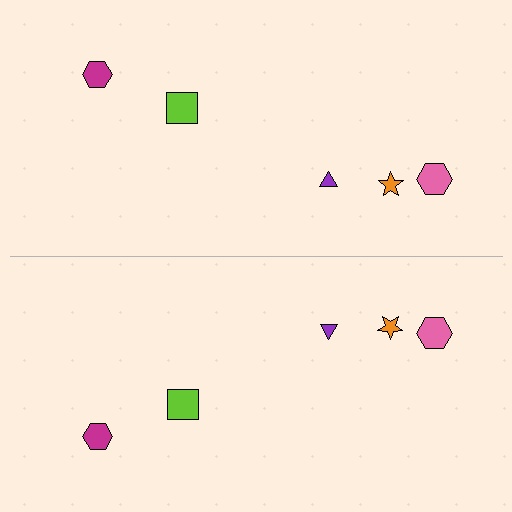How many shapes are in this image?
There are 10 shapes in this image.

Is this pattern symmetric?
Yes, this pattern has bilateral (reflection) symmetry.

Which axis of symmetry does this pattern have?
The pattern has a horizontal axis of symmetry running through the center of the image.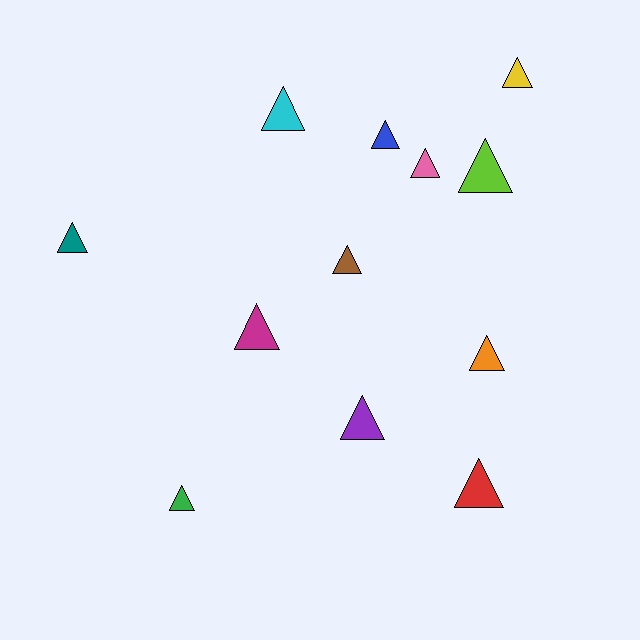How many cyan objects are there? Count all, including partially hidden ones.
There is 1 cyan object.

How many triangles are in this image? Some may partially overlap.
There are 12 triangles.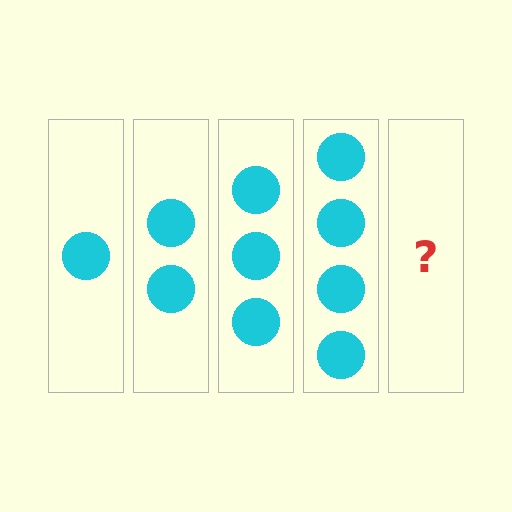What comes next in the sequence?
The next element should be 5 circles.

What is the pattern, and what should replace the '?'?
The pattern is that each step adds one more circle. The '?' should be 5 circles.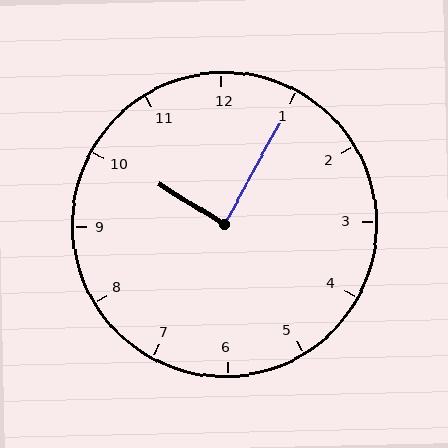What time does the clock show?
10:05.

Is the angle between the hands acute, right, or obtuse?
It is right.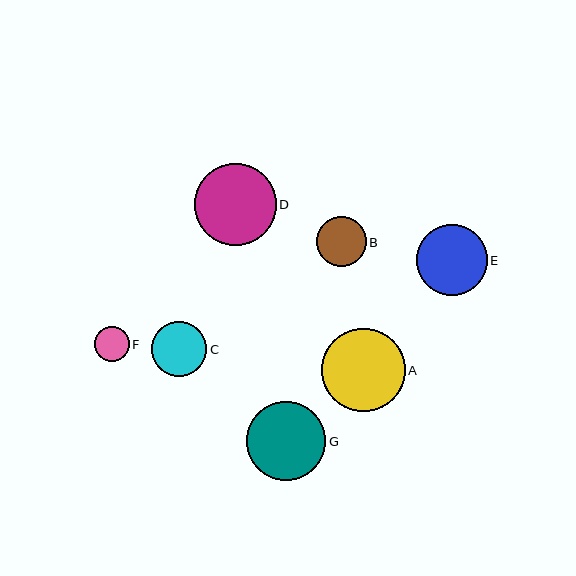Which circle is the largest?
Circle A is the largest with a size of approximately 83 pixels.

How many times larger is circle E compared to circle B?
Circle E is approximately 1.4 times the size of circle B.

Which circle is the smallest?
Circle F is the smallest with a size of approximately 35 pixels.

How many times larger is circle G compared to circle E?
Circle G is approximately 1.1 times the size of circle E.